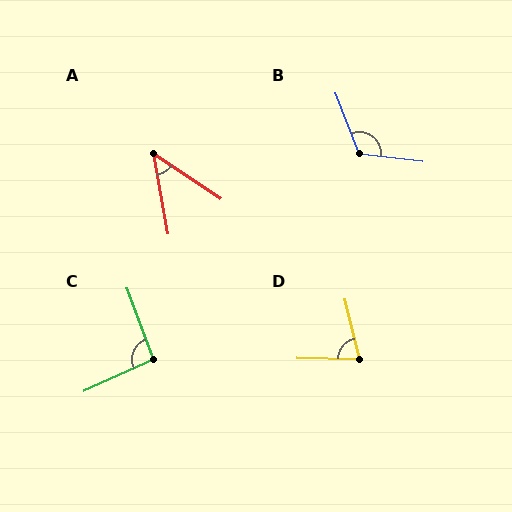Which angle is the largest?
B, at approximately 118 degrees.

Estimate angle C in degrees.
Approximately 94 degrees.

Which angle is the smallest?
A, at approximately 46 degrees.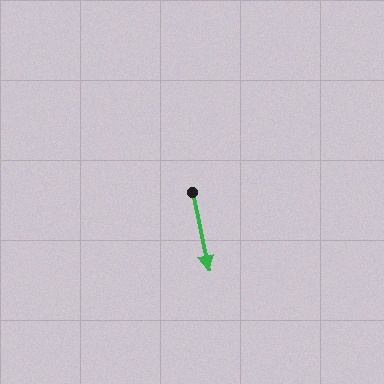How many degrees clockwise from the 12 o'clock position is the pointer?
Approximately 168 degrees.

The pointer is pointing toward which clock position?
Roughly 6 o'clock.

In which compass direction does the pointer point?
South.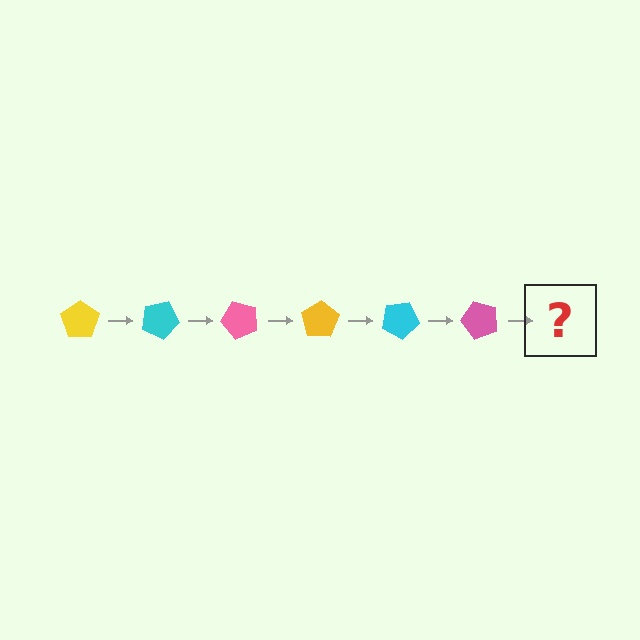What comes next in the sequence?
The next element should be a yellow pentagon, rotated 150 degrees from the start.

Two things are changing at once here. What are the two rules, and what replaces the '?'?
The two rules are that it rotates 25 degrees each step and the color cycles through yellow, cyan, and pink. The '?' should be a yellow pentagon, rotated 150 degrees from the start.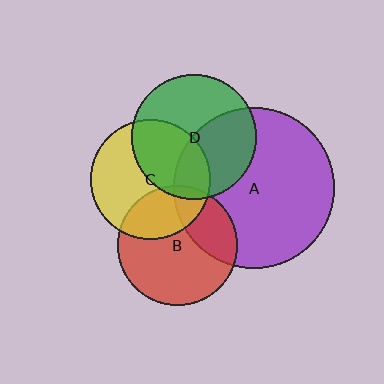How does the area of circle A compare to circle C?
Approximately 1.8 times.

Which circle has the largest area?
Circle A (purple).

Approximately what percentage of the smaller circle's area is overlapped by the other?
Approximately 45%.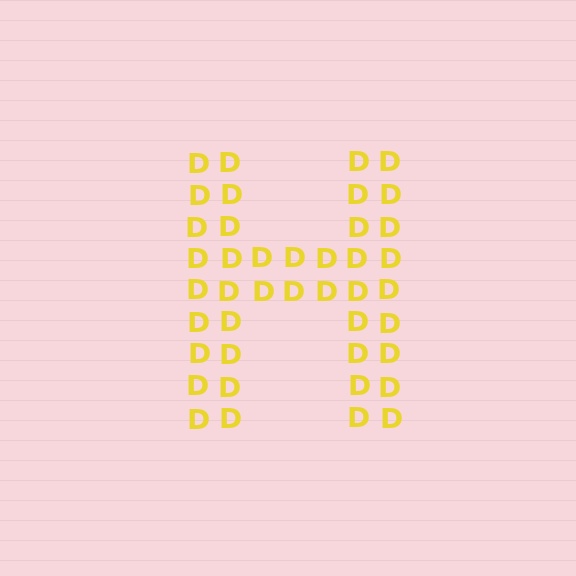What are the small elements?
The small elements are letter D's.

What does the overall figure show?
The overall figure shows the letter H.